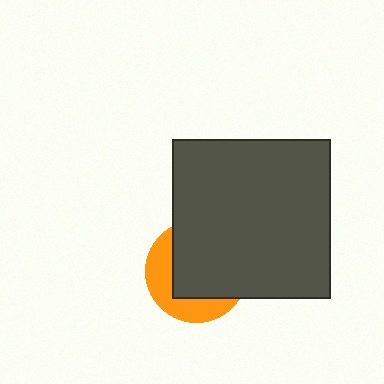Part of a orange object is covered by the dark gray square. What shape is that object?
It is a circle.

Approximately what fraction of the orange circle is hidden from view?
Roughly 65% of the orange circle is hidden behind the dark gray square.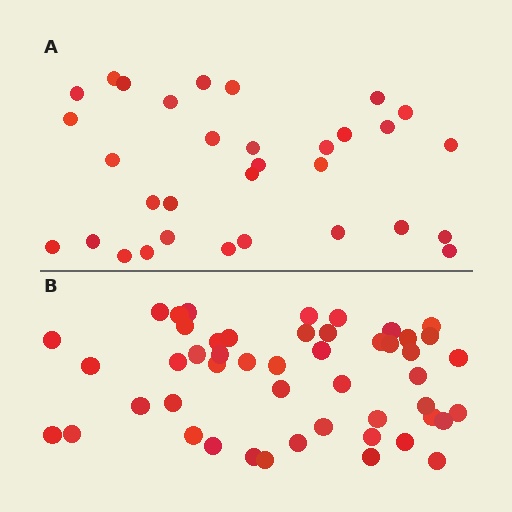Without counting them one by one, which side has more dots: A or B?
Region B (the bottom region) has more dots.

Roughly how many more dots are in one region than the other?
Region B has approximately 15 more dots than region A.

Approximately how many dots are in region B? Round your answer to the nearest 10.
About 50 dots. (The exact count is 49, which rounds to 50.)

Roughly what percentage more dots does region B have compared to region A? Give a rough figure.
About 55% more.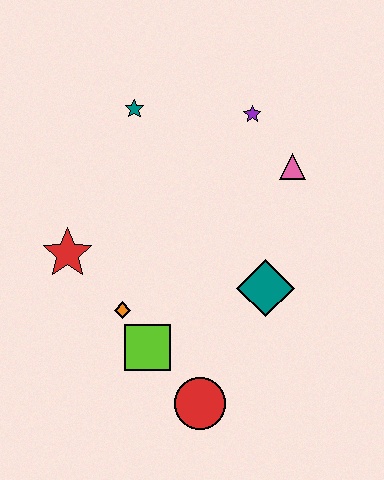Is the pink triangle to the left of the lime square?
No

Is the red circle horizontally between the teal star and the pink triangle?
Yes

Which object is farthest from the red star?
The pink triangle is farthest from the red star.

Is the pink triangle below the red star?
No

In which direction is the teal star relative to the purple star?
The teal star is to the left of the purple star.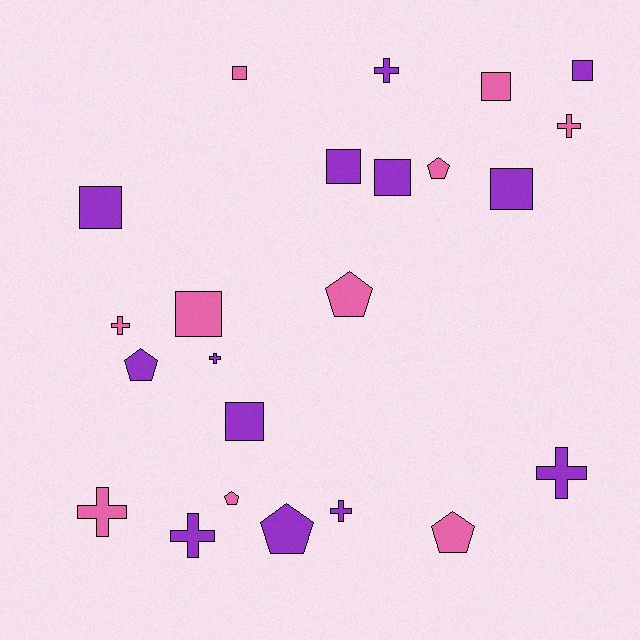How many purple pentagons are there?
There are 2 purple pentagons.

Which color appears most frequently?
Purple, with 13 objects.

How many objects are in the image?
There are 23 objects.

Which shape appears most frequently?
Square, with 9 objects.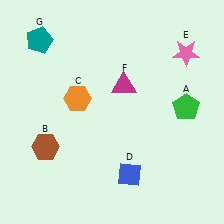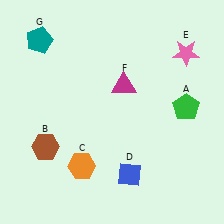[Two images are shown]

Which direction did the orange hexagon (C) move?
The orange hexagon (C) moved down.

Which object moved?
The orange hexagon (C) moved down.